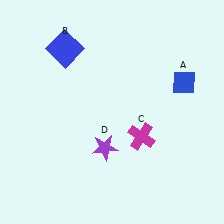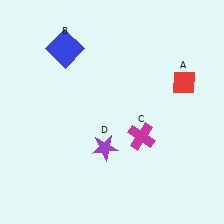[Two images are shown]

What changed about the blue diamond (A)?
In Image 1, A is blue. In Image 2, it changed to red.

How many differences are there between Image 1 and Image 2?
There is 1 difference between the two images.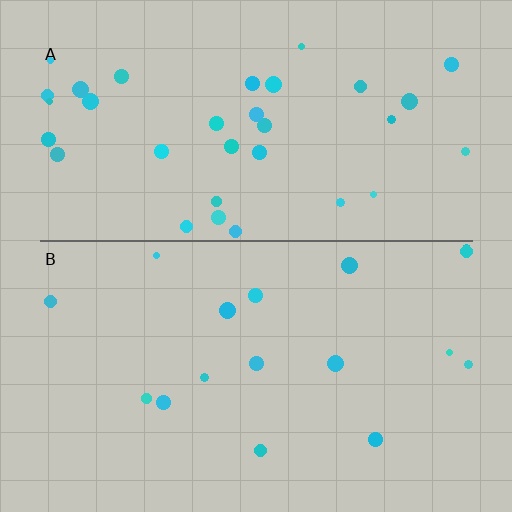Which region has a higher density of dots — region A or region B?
A (the top).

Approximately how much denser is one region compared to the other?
Approximately 2.0× — region A over region B.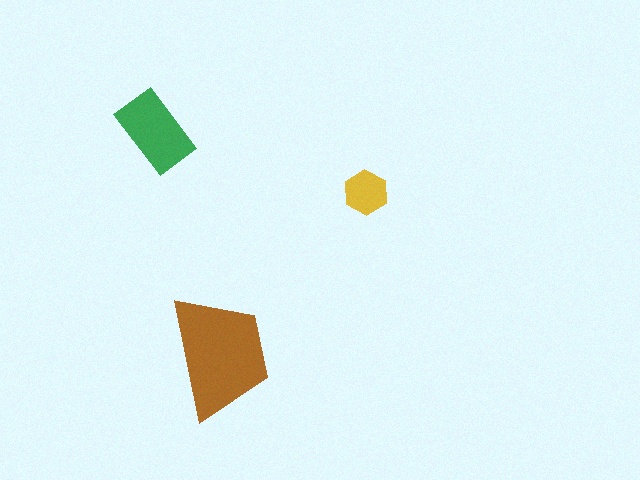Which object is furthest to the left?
The green rectangle is leftmost.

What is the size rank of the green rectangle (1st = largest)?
2nd.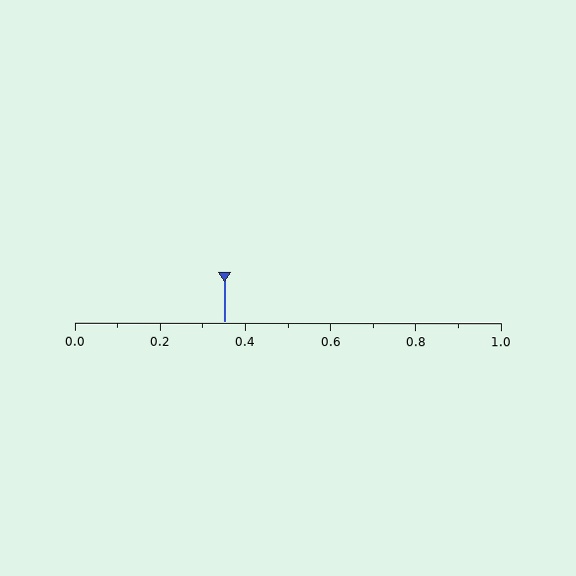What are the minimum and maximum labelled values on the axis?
The axis runs from 0.0 to 1.0.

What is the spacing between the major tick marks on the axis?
The major ticks are spaced 0.2 apart.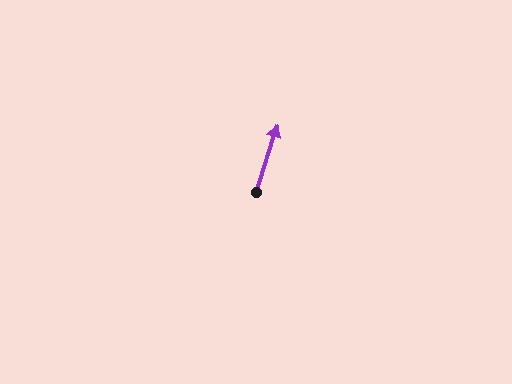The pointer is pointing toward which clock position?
Roughly 1 o'clock.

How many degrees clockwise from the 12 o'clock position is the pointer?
Approximately 17 degrees.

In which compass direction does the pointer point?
North.